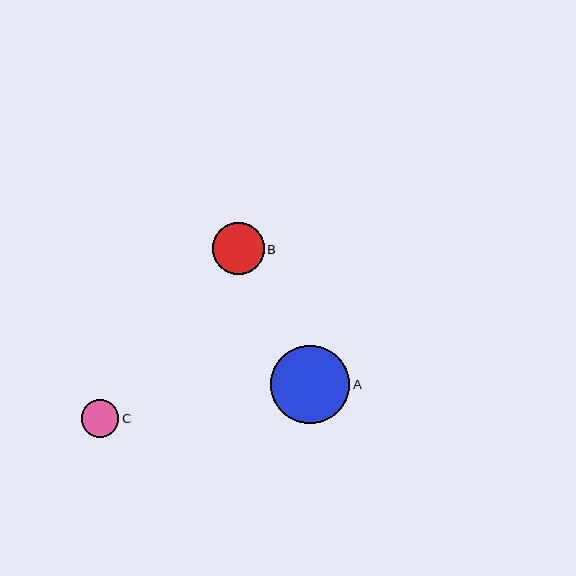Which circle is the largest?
Circle A is the largest with a size of approximately 79 pixels.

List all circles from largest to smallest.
From largest to smallest: A, B, C.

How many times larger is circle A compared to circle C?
Circle A is approximately 2.1 times the size of circle C.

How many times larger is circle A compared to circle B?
Circle A is approximately 1.5 times the size of circle B.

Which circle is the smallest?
Circle C is the smallest with a size of approximately 38 pixels.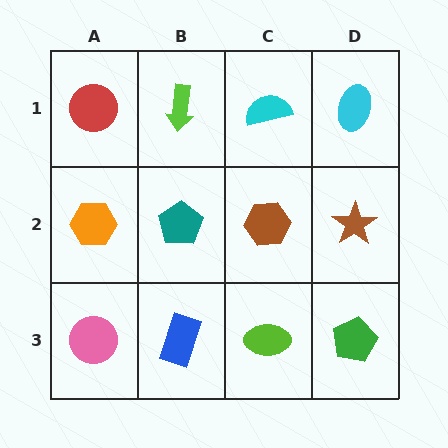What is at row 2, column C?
A brown hexagon.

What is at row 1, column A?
A red circle.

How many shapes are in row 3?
4 shapes.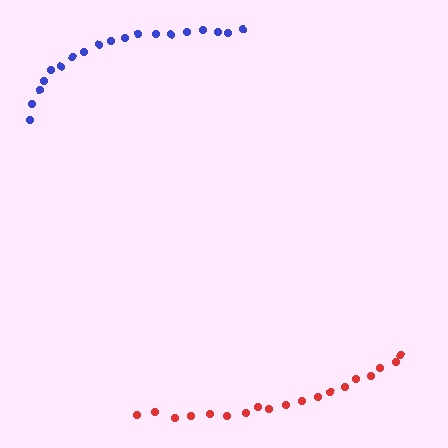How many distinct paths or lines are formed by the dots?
There are 2 distinct paths.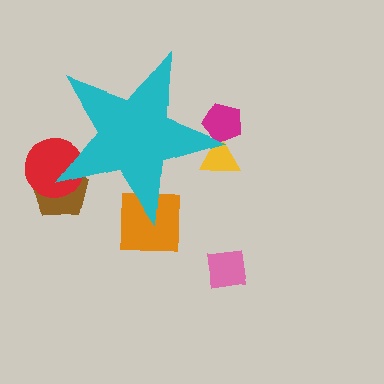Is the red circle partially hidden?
Yes, the red circle is partially hidden behind the cyan star.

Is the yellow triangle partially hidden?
Yes, the yellow triangle is partially hidden behind the cyan star.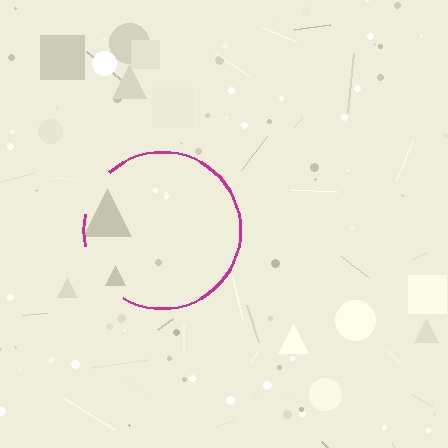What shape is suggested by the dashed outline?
The dashed outline suggests a circle.